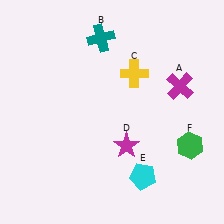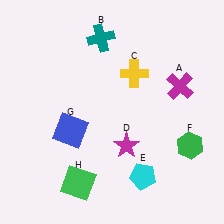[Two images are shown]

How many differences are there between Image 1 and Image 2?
There are 2 differences between the two images.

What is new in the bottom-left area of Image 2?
A blue square (G) was added in the bottom-left area of Image 2.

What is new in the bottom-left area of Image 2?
A green square (H) was added in the bottom-left area of Image 2.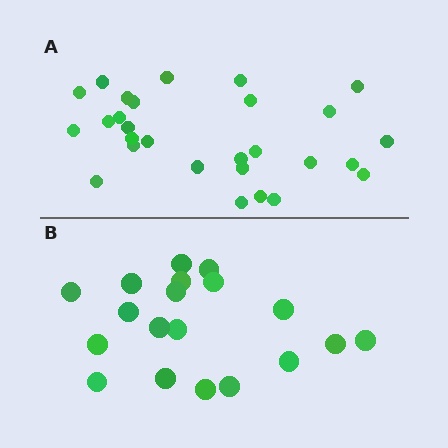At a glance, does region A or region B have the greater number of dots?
Region A (the top region) has more dots.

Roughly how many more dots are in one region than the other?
Region A has roughly 8 or so more dots than region B.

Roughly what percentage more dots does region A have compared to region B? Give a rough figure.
About 45% more.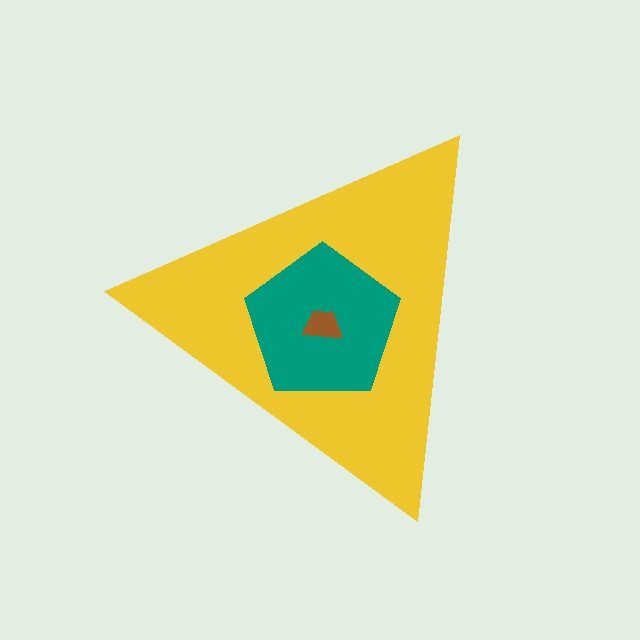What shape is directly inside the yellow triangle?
The teal pentagon.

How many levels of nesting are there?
3.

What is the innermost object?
The brown trapezoid.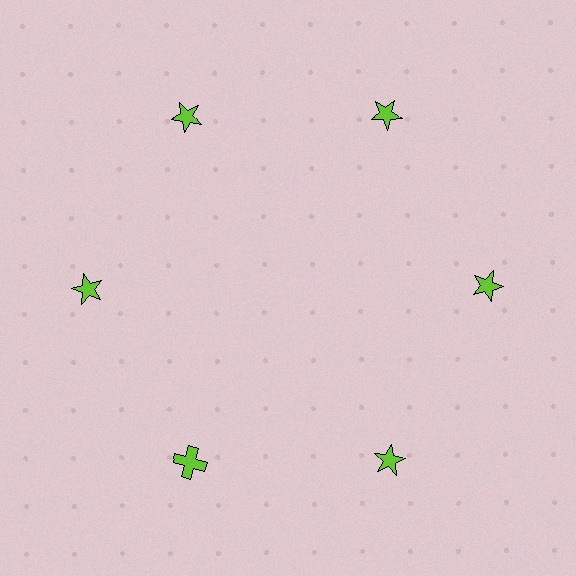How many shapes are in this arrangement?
There are 6 shapes arranged in a ring pattern.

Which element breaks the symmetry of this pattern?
The lime cross at roughly the 7 o'clock position breaks the symmetry. All other shapes are lime stars.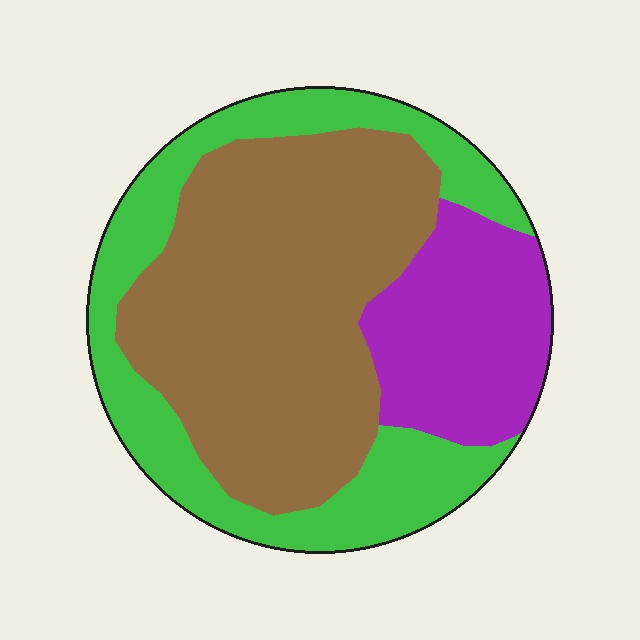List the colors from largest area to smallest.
From largest to smallest: brown, green, purple.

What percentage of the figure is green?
Green covers around 30% of the figure.